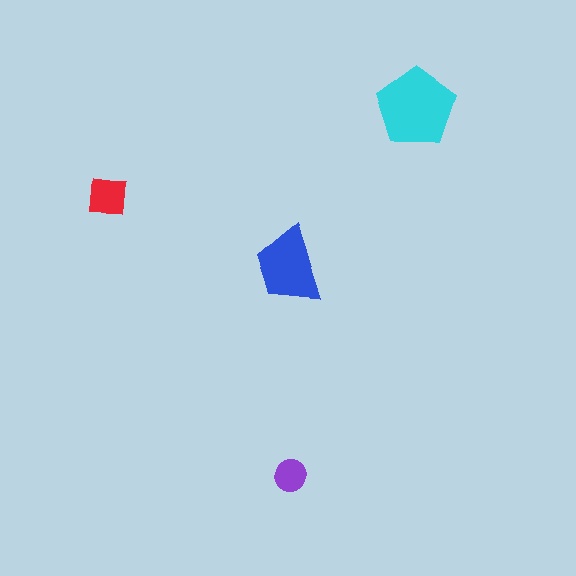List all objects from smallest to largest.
The purple circle, the red square, the blue trapezoid, the cyan pentagon.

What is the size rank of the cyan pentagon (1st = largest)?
1st.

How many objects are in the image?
There are 4 objects in the image.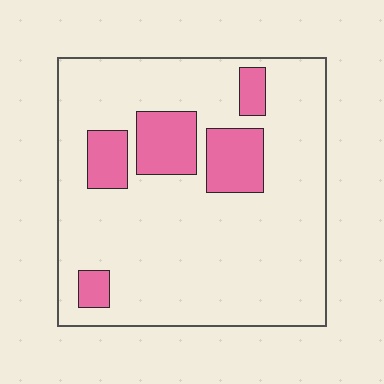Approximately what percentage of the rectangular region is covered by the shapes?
Approximately 15%.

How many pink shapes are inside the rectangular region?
5.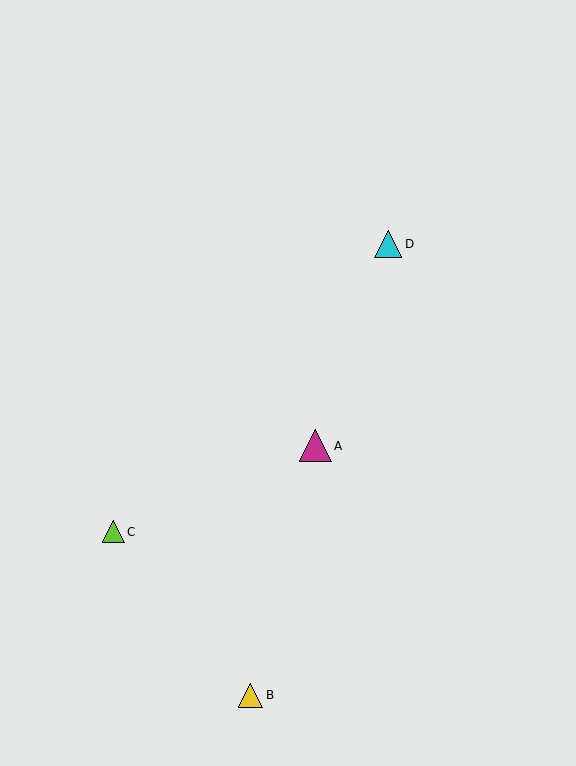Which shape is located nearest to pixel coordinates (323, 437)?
The magenta triangle (labeled A) at (315, 446) is nearest to that location.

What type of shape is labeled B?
Shape B is a yellow triangle.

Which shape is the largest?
The magenta triangle (labeled A) is the largest.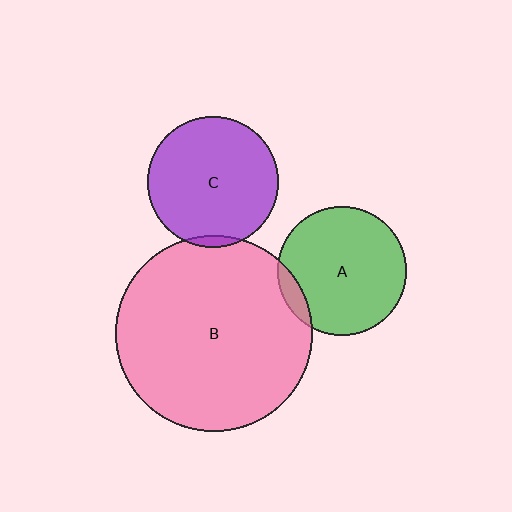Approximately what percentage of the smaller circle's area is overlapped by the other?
Approximately 10%.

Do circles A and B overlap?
Yes.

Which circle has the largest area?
Circle B (pink).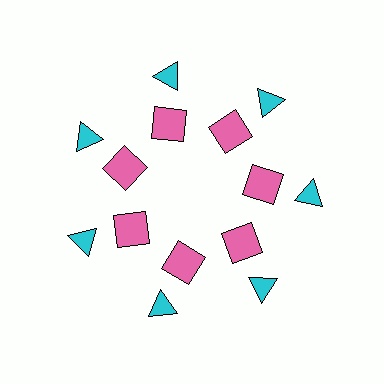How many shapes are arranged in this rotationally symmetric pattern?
There are 14 shapes, arranged in 7 groups of 2.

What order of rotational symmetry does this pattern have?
This pattern has 7-fold rotational symmetry.